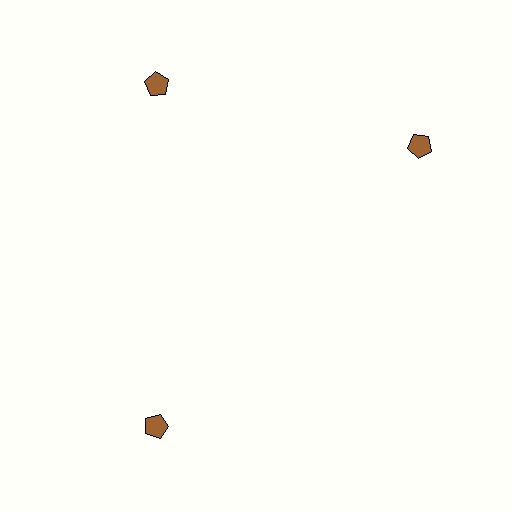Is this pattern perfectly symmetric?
No. The 3 brown pentagons are arranged in a ring, but one element near the 3 o'clock position is rotated out of alignment along the ring, breaking the 3-fold rotational symmetry.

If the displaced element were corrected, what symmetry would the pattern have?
It would have 3-fold rotational symmetry — the pattern would map onto itself every 120 degrees.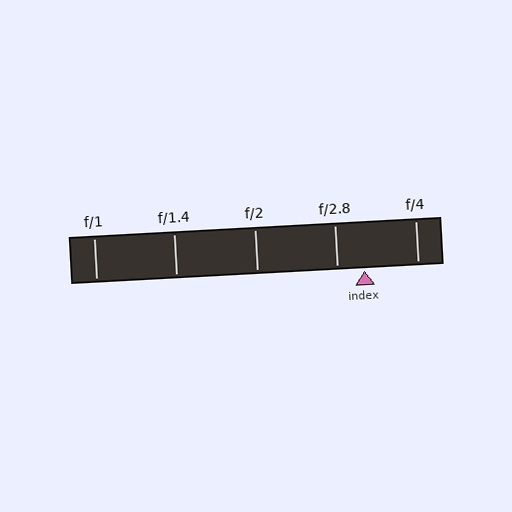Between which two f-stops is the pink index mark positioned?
The index mark is between f/2.8 and f/4.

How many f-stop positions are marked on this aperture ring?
There are 5 f-stop positions marked.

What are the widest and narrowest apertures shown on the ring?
The widest aperture shown is f/1 and the narrowest is f/4.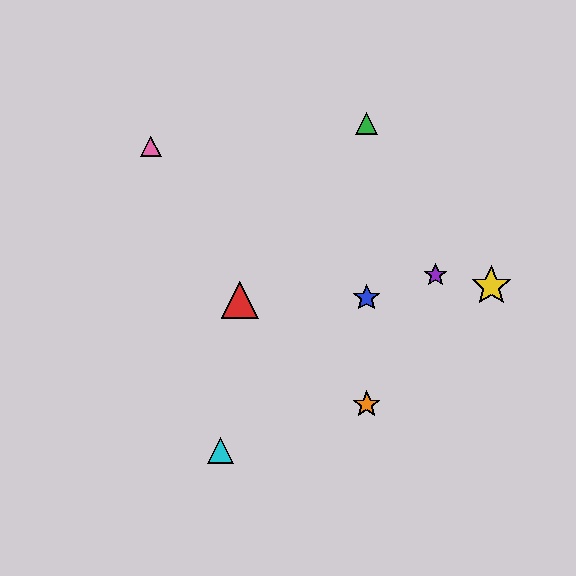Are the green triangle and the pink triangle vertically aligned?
No, the green triangle is at x≈367 and the pink triangle is at x≈151.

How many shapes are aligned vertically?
3 shapes (the blue star, the green triangle, the orange star) are aligned vertically.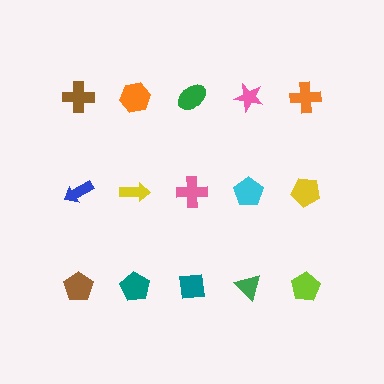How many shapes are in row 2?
5 shapes.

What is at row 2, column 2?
A yellow arrow.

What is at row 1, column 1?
A brown cross.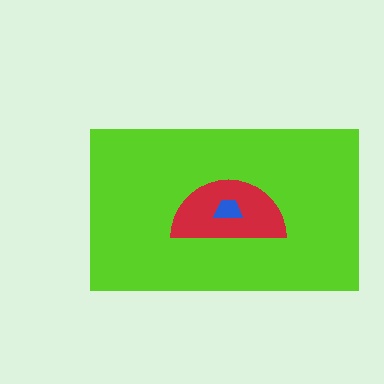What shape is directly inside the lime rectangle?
The red semicircle.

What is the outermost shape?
The lime rectangle.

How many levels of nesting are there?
3.